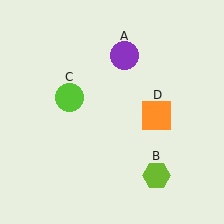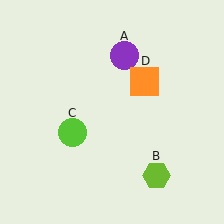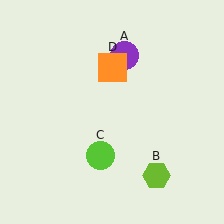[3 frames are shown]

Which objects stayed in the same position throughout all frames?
Purple circle (object A) and lime hexagon (object B) remained stationary.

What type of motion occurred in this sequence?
The lime circle (object C), orange square (object D) rotated counterclockwise around the center of the scene.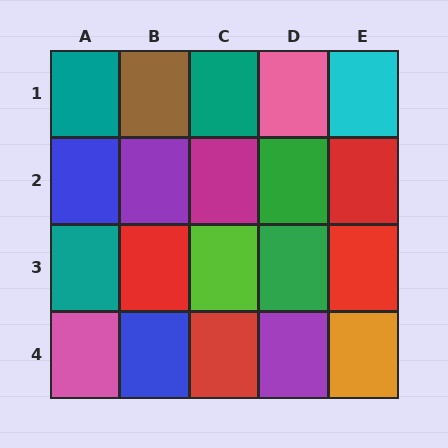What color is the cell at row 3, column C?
Lime.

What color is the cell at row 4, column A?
Pink.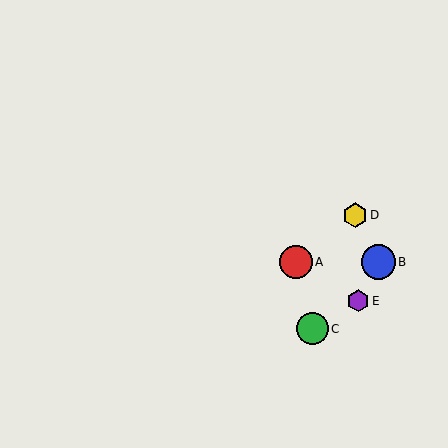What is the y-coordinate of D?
Object D is at y≈215.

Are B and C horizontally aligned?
No, B is at y≈262 and C is at y≈329.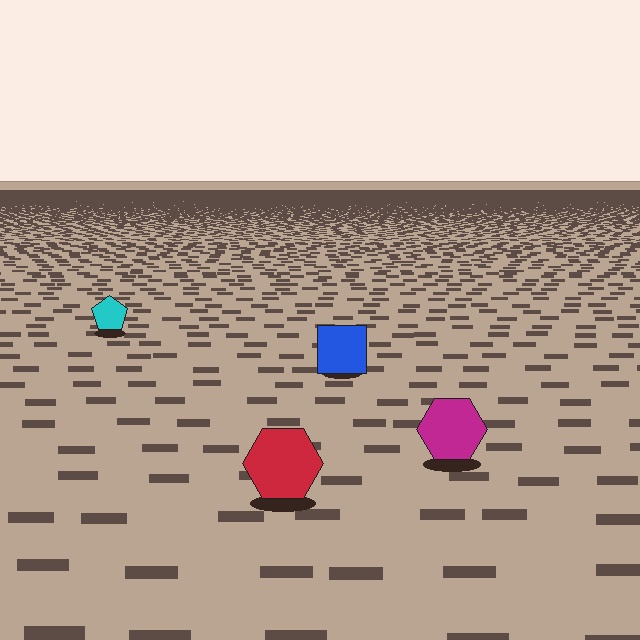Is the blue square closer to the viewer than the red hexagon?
No. The red hexagon is closer — you can tell from the texture gradient: the ground texture is coarser near it.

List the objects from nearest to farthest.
From nearest to farthest: the red hexagon, the magenta hexagon, the blue square, the cyan pentagon.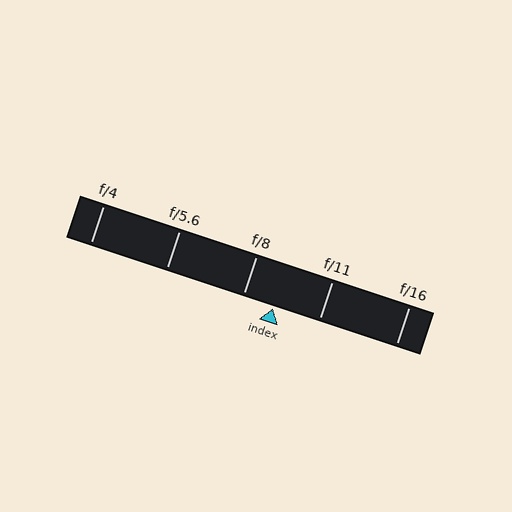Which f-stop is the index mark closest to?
The index mark is closest to f/8.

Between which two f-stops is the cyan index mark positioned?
The index mark is between f/8 and f/11.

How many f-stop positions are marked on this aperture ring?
There are 5 f-stop positions marked.